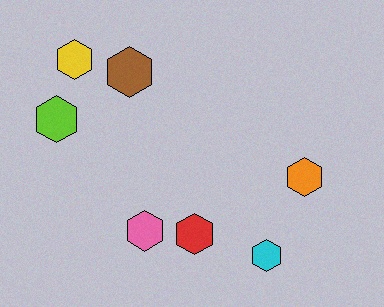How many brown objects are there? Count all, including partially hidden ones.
There is 1 brown object.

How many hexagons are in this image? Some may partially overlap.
There are 7 hexagons.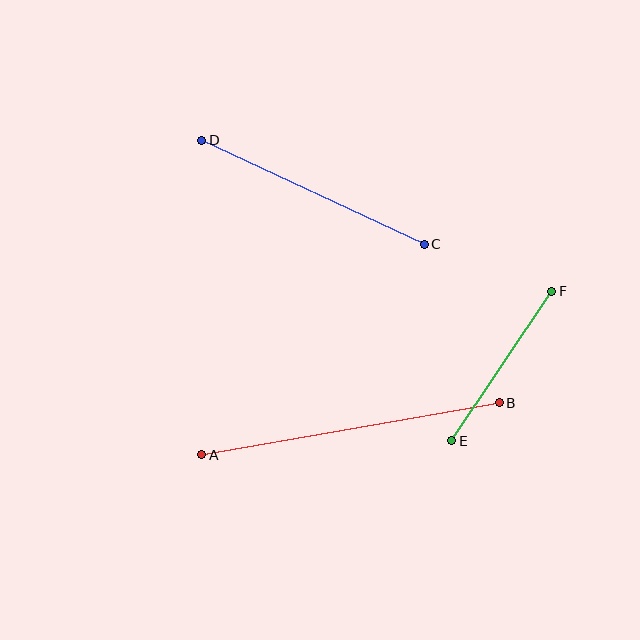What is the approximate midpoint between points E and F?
The midpoint is at approximately (502, 366) pixels.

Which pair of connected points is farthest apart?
Points A and B are farthest apart.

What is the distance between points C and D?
The distance is approximately 246 pixels.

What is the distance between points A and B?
The distance is approximately 302 pixels.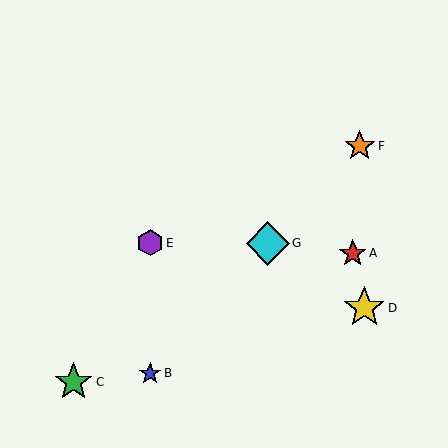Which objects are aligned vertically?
Objects B, E are aligned vertically.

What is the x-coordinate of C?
Object C is at x≈74.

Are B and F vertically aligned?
No, B is at x≈150 and F is at x≈360.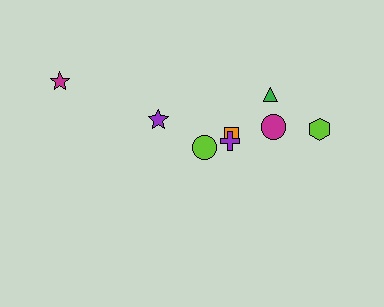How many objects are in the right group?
There are 5 objects.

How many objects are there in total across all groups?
There are 8 objects.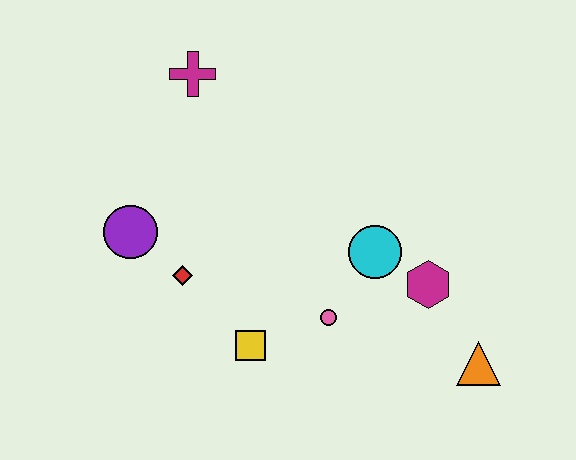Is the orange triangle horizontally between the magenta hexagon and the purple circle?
No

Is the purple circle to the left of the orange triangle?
Yes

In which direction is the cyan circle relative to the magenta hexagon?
The cyan circle is to the left of the magenta hexagon.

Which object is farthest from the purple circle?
The orange triangle is farthest from the purple circle.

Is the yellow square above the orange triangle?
Yes